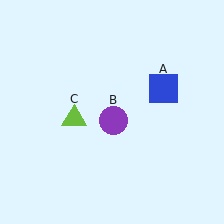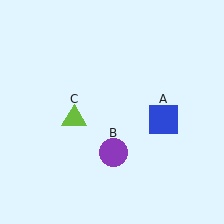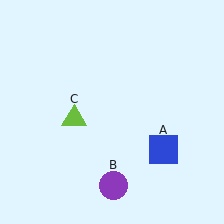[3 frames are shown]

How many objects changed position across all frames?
2 objects changed position: blue square (object A), purple circle (object B).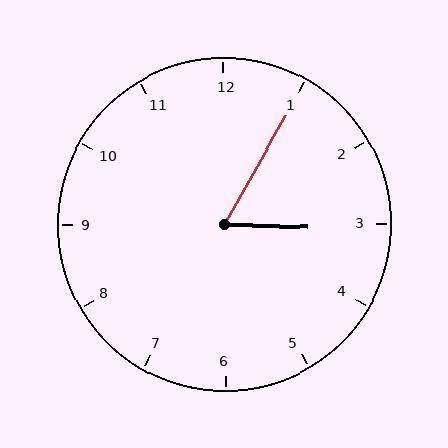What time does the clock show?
3:05.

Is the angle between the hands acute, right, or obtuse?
It is acute.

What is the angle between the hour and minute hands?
Approximately 62 degrees.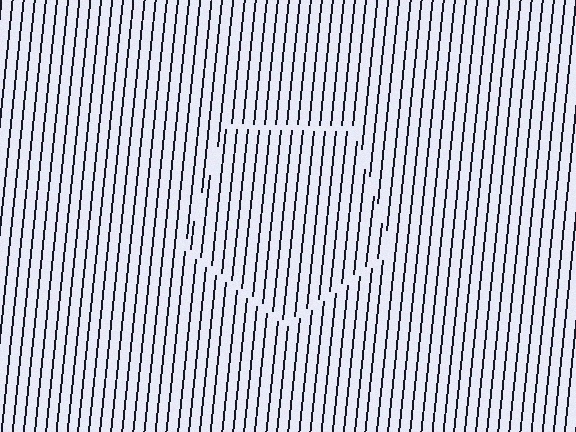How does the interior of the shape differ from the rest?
The interior of the shape contains the same grating, shifted by half a period — the contour is defined by the phase discontinuity where line-ends from the inner and outer gratings abut.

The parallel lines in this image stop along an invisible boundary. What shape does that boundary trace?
An illusory pentagon. The interior of the shape contains the same grating, shifted by half a period — the contour is defined by the phase discontinuity where line-ends from the inner and outer gratings abut.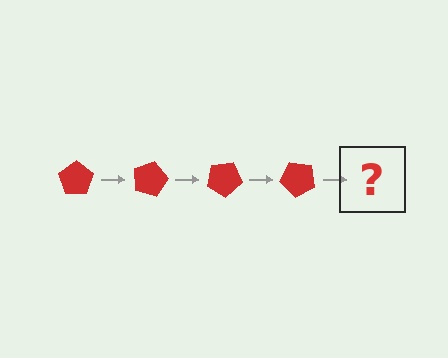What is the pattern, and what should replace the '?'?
The pattern is that the pentagon rotates 15 degrees each step. The '?' should be a red pentagon rotated 60 degrees.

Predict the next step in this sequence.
The next step is a red pentagon rotated 60 degrees.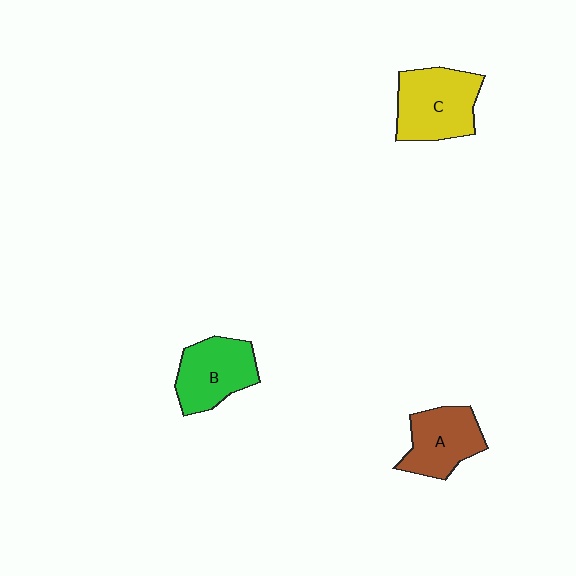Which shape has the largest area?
Shape C (yellow).